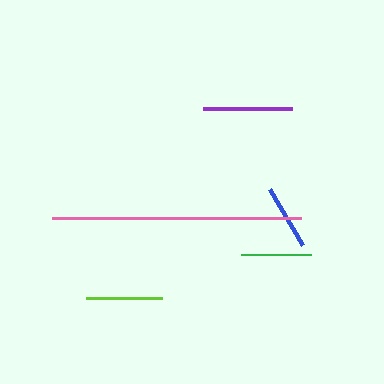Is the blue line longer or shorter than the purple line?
The purple line is longer than the blue line.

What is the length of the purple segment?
The purple segment is approximately 88 pixels long.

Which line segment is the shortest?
The blue line is the shortest at approximately 65 pixels.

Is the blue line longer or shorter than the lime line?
The lime line is longer than the blue line.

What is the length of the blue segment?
The blue segment is approximately 65 pixels long.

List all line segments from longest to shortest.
From longest to shortest: pink, purple, lime, green, blue.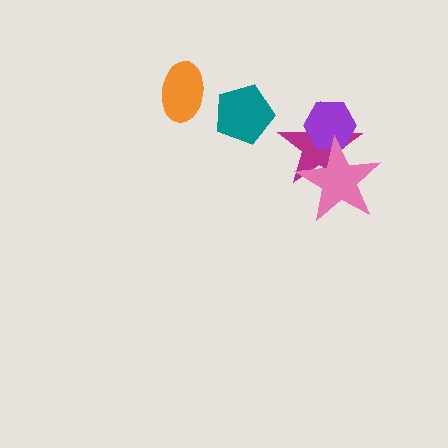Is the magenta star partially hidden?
Yes, it is partially covered by another shape.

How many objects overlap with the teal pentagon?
0 objects overlap with the teal pentagon.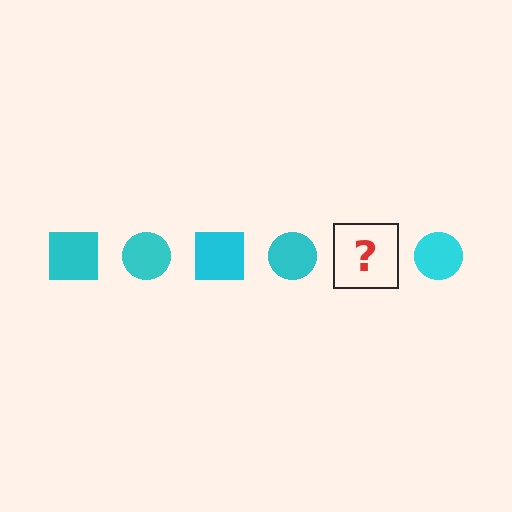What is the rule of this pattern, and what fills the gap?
The rule is that the pattern cycles through square, circle shapes in cyan. The gap should be filled with a cyan square.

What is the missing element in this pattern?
The missing element is a cyan square.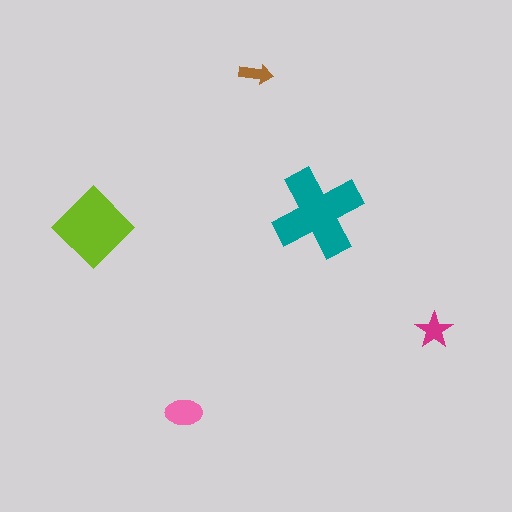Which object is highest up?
The brown arrow is topmost.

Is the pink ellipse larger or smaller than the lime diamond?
Smaller.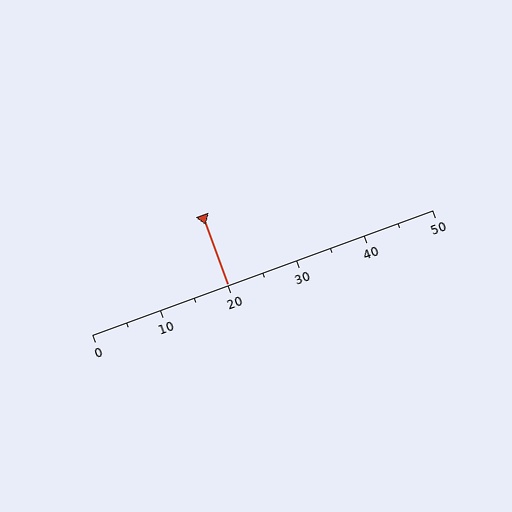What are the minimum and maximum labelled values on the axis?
The axis runs from 0 to 50.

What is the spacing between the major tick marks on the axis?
The major ticks are spaced 10 apart.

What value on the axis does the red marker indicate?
The marker indicates approximately 20.